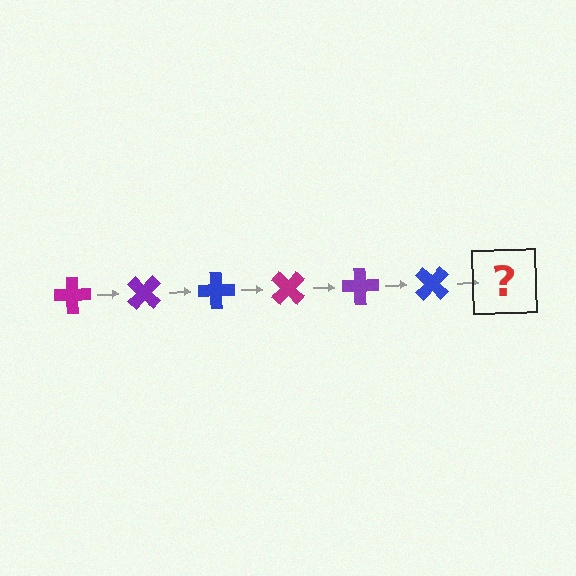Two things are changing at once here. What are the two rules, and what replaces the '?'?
The two rules are that it rotates 45 degrees each step and the color cycles through magenta, purple, and blue. The '?' should be a magenta cross, rotated 270 degrees from the start.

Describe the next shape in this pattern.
It should be a magenta cross, rotated 270 degrees from the start.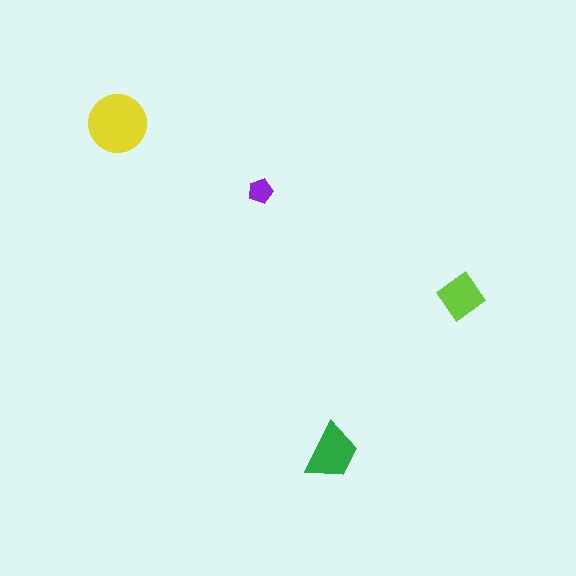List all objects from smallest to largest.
The purple pentagon, the lime diamond, the green trapezoid, the yellow circle.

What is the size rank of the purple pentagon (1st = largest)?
4th.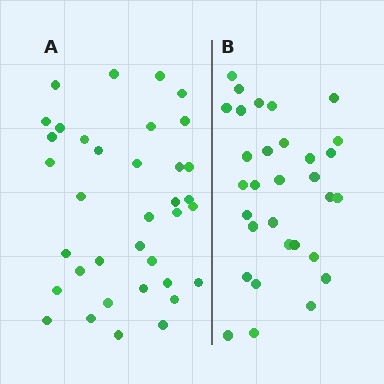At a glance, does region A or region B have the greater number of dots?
Region A (the left region) has more dots.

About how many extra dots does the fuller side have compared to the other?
Region A has about 5 more dots than region B.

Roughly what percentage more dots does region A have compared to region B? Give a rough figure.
About 15% more.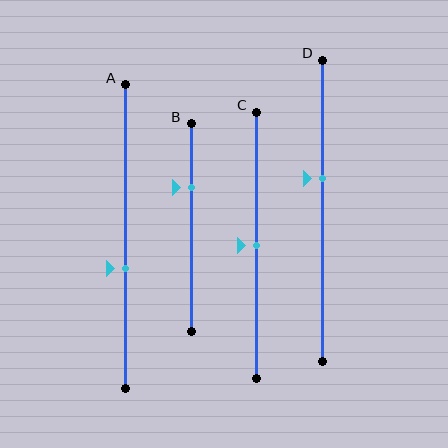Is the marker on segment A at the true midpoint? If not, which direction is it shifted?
No, the marker on segment A is shifted downward by about 11% of the segment length.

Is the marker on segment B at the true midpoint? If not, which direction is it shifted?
No, the marker on segment B is shifted upward by about 19% of the segment length.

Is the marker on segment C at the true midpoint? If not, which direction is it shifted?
Yes, the marker on segment C is at the true midpoint.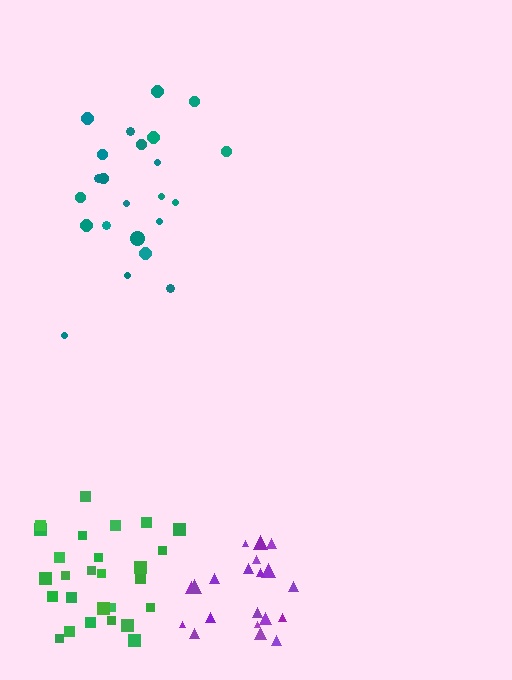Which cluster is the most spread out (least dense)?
Teal.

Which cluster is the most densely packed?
Green.